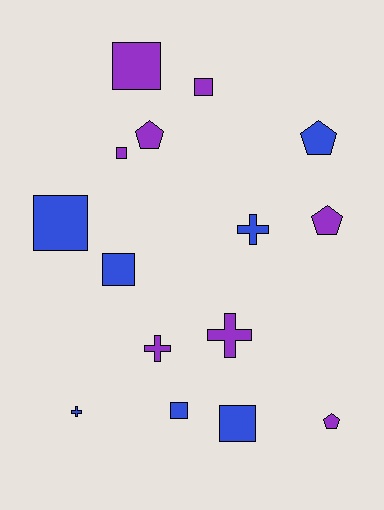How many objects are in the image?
There are 15 objects.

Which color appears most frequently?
Purple, with 8 objects.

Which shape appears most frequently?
Square, with 7 objects.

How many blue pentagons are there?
There is 1 blue pentagon.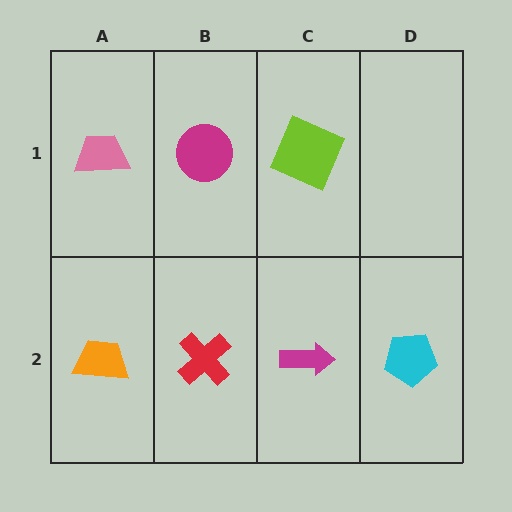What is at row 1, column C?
A lime square.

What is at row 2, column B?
A red cross.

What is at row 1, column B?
A magenta circle.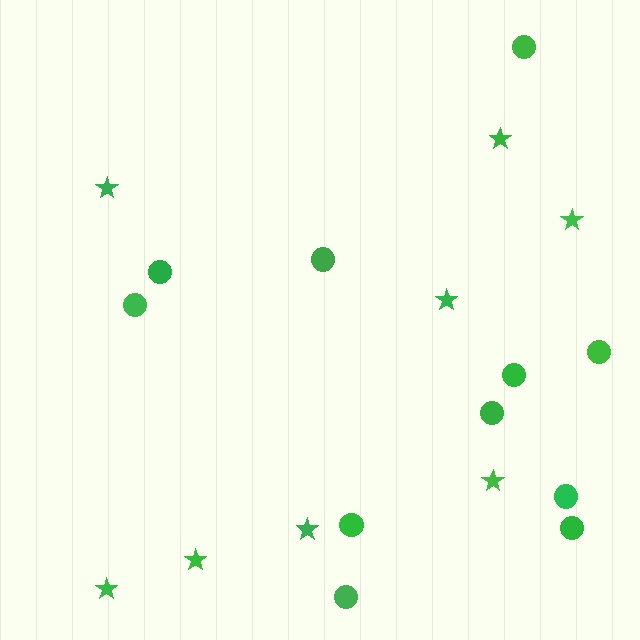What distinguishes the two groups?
There are 2 groups: one group of stars (8) and one group of circles (11).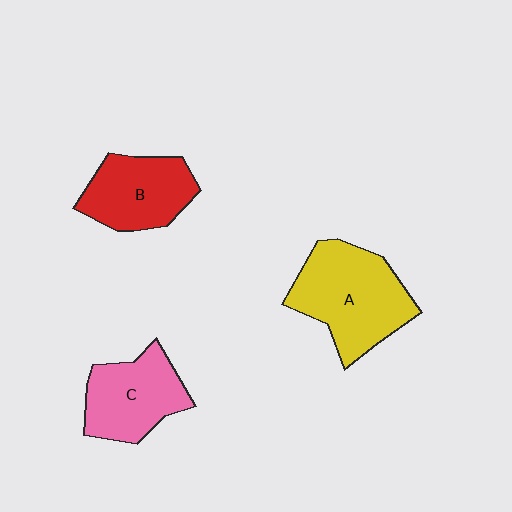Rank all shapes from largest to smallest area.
From largest to smallest: A (yellow), C (pink), B (red).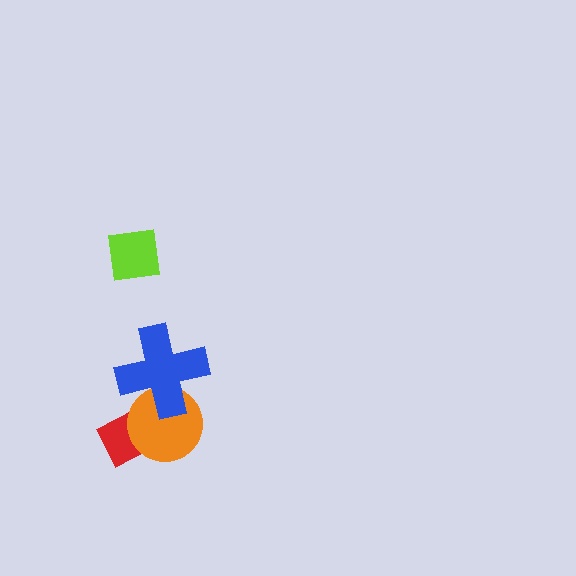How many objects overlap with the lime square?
0 objects overlap with the lime square.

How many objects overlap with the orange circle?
2 objects overlap with the orange circle.